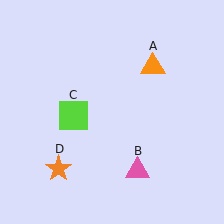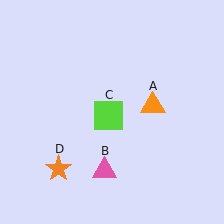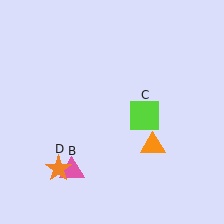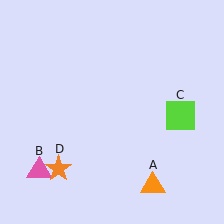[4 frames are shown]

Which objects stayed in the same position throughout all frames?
Orange star (object D) remained stationary.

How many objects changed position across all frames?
3 objects changed position: orange triangle (object A), pink triangle (object B), lime square (object C).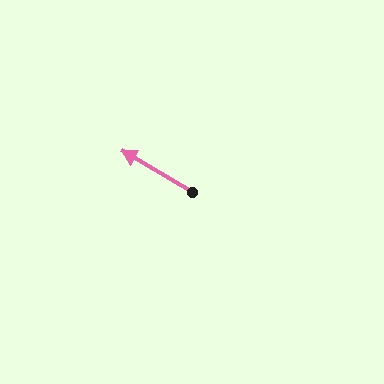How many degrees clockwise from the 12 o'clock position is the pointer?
Approximately 301 degrees.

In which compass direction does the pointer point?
Northwest.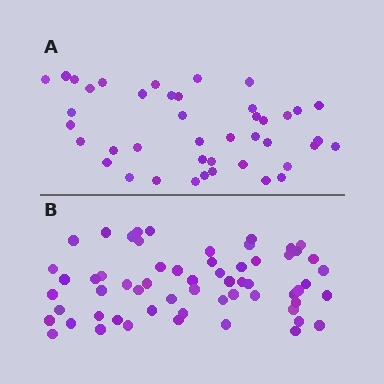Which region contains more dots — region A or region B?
Region B (the bottom region) has more dots.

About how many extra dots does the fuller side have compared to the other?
Region B has approximately 20 more dots than region A.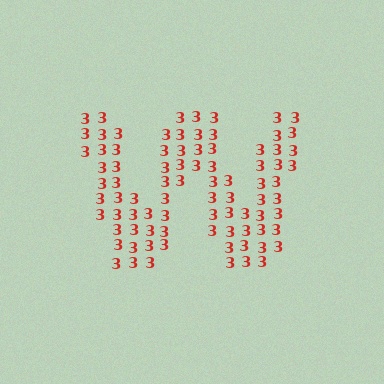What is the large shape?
The large shape is the letter W.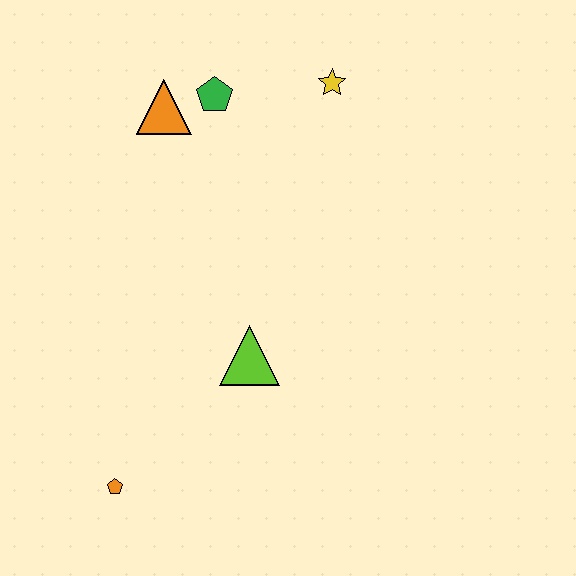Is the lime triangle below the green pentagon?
Yes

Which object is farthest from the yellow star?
The orange pentagon is farthest from the yellow star.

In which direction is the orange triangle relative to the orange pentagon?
The orange triangle is above the orange pentagon.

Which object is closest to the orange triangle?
The green pentagon is closest to the orange triangle.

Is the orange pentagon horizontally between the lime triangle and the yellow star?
No